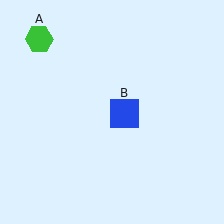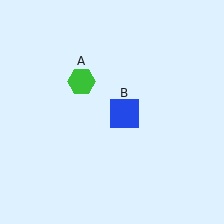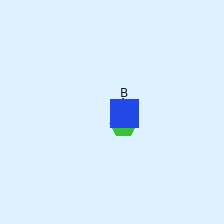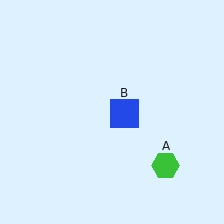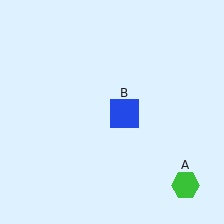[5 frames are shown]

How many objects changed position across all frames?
1 object changed position: green hexagon (object A).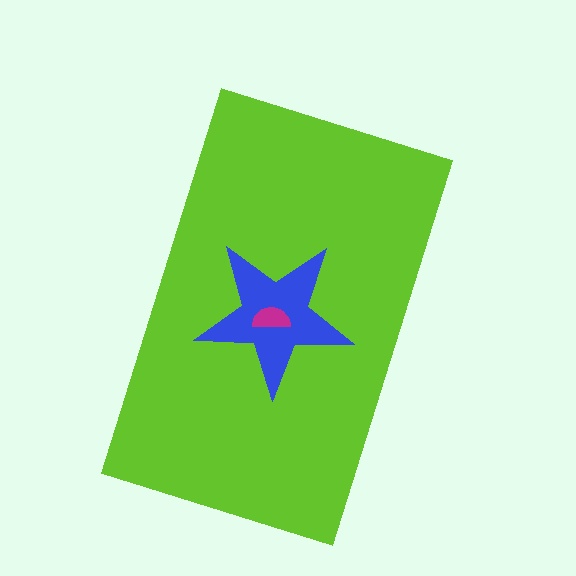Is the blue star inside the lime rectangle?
Yes.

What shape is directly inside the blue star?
The magenta semicircle.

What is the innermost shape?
The magenta semicircle.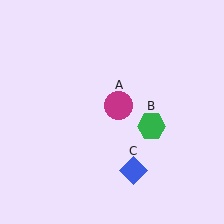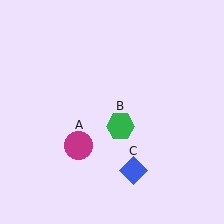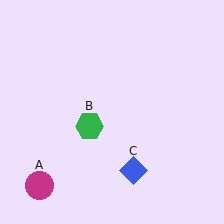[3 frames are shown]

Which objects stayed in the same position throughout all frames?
Blue diamond (object C) remained stationary.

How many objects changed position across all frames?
2 objects changed position: magenta circle (object A), green hexagon (object B).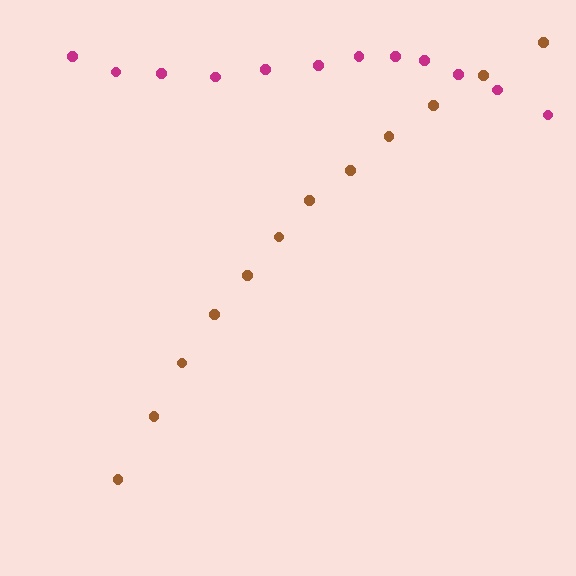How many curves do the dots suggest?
There are 2 distinct paths.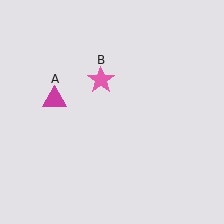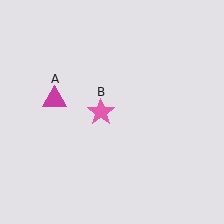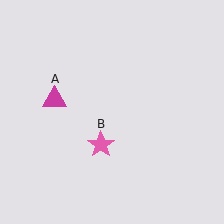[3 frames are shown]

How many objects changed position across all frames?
1 object changed position: pink star (object B).